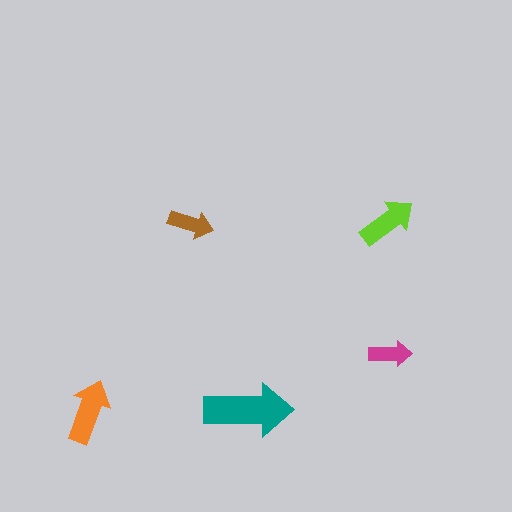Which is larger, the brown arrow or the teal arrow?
The teal one.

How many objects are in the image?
There are 5 objects in the image.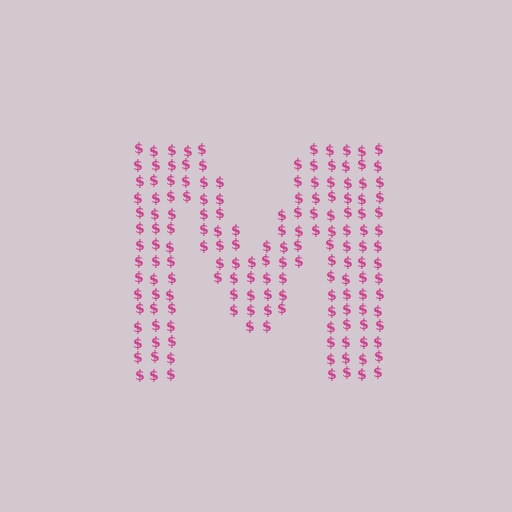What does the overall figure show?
The overall figure shows the letter M.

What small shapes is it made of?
It is made of small dollar signs.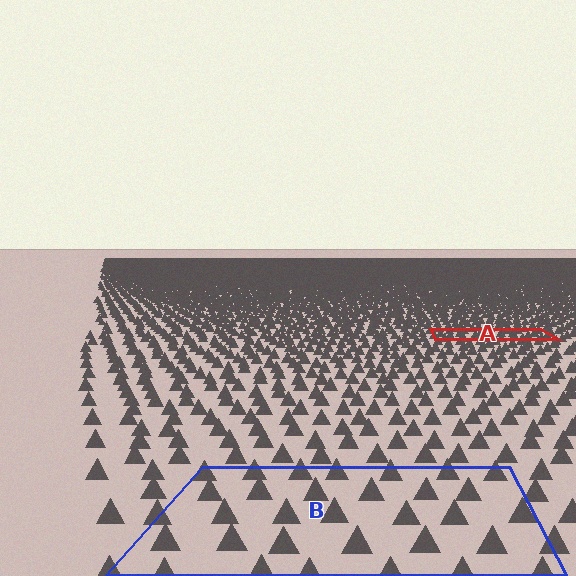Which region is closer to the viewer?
Region B is closer. The texture elements there are larger and more spread out.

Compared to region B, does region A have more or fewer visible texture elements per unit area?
Region A has more texture elements per unit area — they are packed more densely because it is farther away.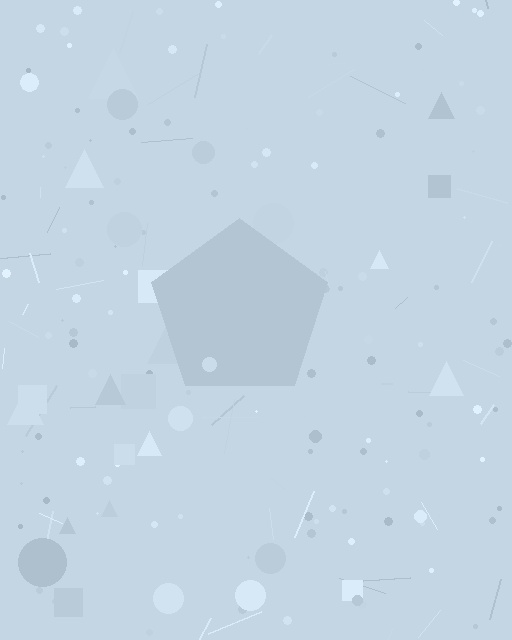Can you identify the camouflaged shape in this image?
The camouflaged shape is a pentagon.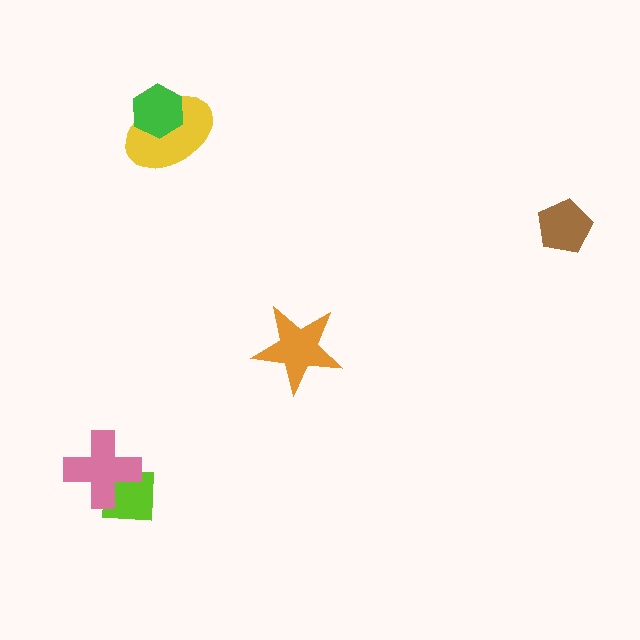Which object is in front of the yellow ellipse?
The green hexagon is in front of the yellow ellipse.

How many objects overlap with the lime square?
1 object overlaps with the lime square.